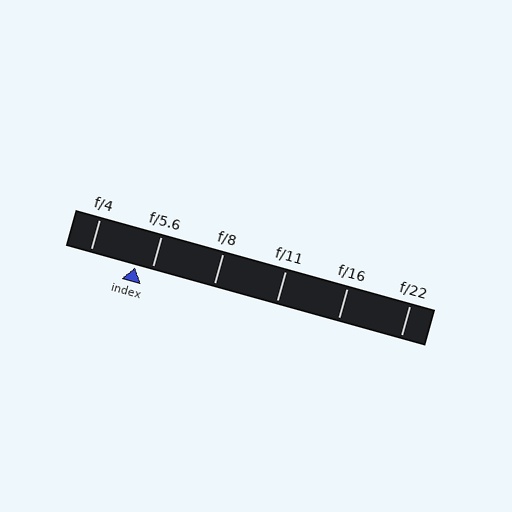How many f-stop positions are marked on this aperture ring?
There are 6 f-stop positions marked.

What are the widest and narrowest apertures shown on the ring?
The widest aperture shown is f/4 and the narrowest is f/22.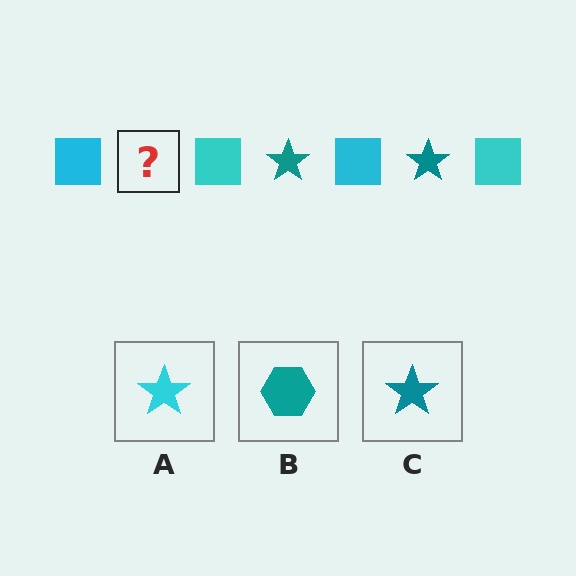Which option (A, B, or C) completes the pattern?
C.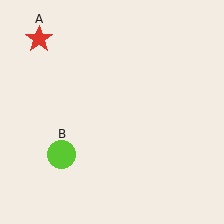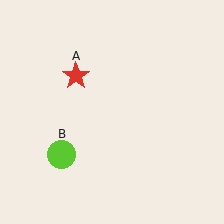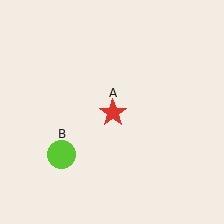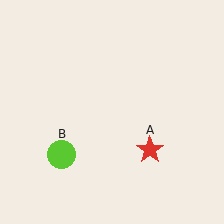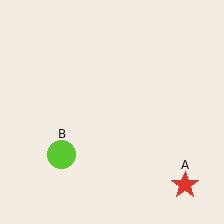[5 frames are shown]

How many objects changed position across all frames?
1 object changed position: red star (object A).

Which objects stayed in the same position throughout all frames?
Lime circle (object B) remained stationary.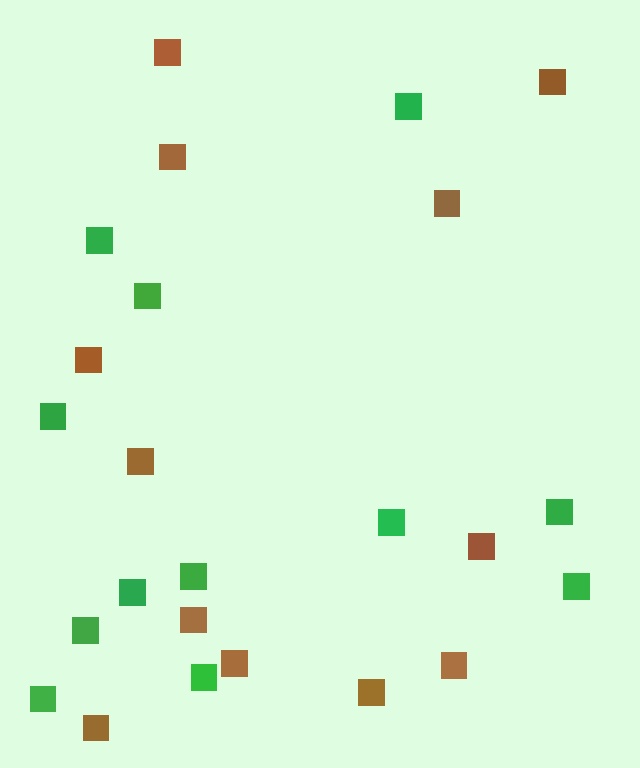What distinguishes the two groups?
There are 2 groups: one group of brown squares (12) and one group of green squares (12).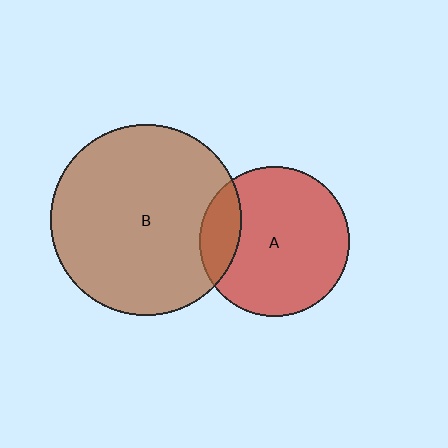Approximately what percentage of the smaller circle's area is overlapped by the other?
Approximately 15%.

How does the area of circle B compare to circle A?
Approximately 1.6 times.